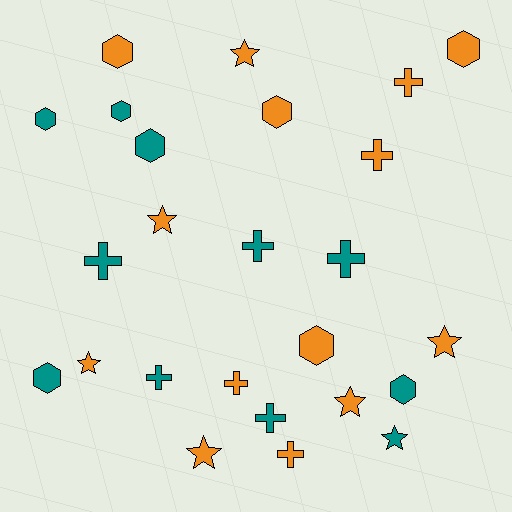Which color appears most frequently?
Orange, with 14 objects.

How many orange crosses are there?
There are 4 orange crosses.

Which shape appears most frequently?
Cross, with 9 objects.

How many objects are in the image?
There are 25 objects.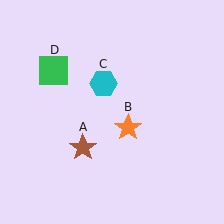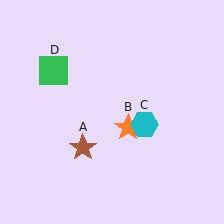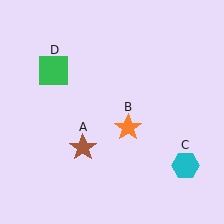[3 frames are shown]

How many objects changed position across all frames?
1 object changed position: cyan hexagon (object C).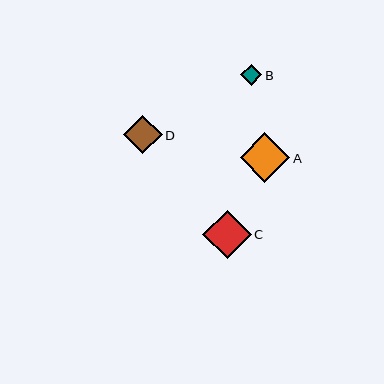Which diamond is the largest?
Diamond A is the largest with a size of approximately 50 pixels.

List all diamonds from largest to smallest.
From largest to smallest: A, C, D, B.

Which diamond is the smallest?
Diamond B is the smallest with a size of approximately 21 pixels.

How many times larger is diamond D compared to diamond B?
Diamond D is approximately 1.8 times the size of diamond B.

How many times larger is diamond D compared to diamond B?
Diamond D is approximately 1.8 times the size of diamond B.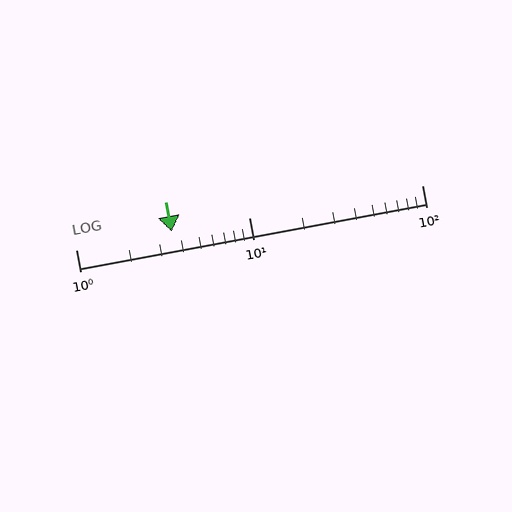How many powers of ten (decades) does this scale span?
The scale spans 2 decades, from 1 to 100.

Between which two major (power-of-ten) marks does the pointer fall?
The pointer is between 1 and 10.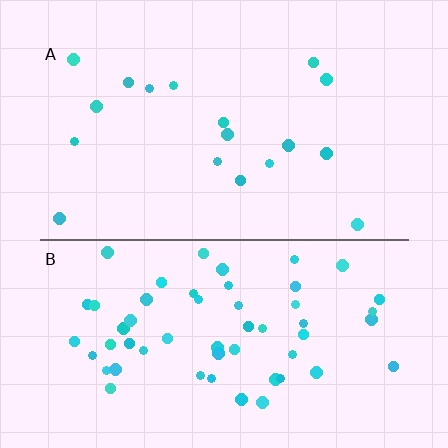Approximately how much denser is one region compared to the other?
Approximately 3.2× — region B over region A.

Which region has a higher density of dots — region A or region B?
B (the bottom).